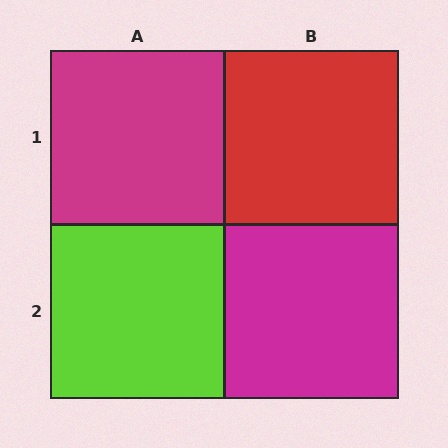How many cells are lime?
1 cell is lime.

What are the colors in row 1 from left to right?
Magenta, red.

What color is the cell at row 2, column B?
Magenta.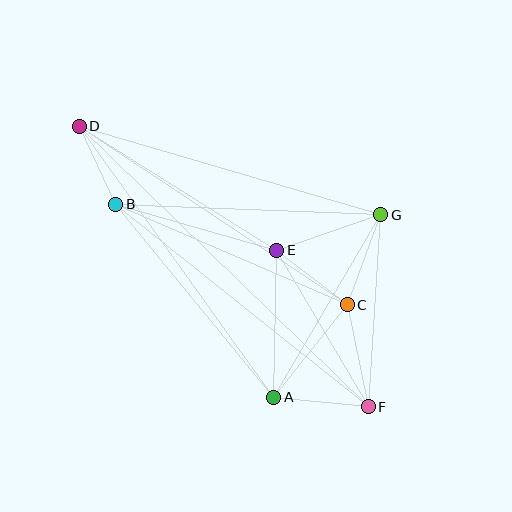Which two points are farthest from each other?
Points D and F are farthest from each other.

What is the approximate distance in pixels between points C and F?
The distance between C and F is approximately 104 pixels.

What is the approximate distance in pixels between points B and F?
The distance between B and F is approximately 323 pixels.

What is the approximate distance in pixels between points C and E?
The distance between C and E is approximately 89 pixels.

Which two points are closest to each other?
Points B and D are closest to each other.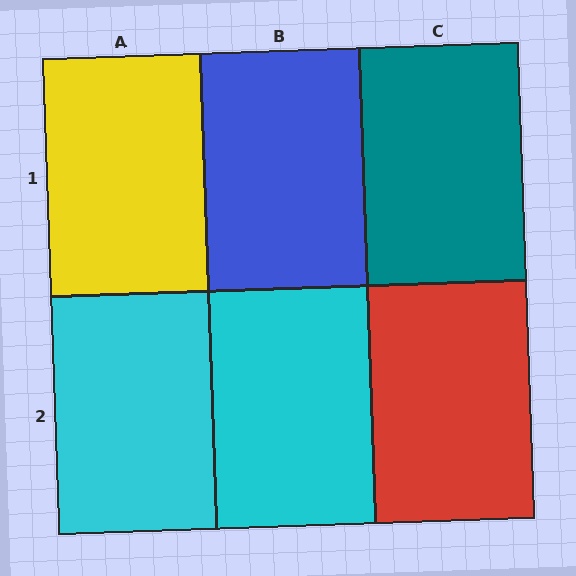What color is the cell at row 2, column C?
Red.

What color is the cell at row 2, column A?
Cyan.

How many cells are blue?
1 cell is blue.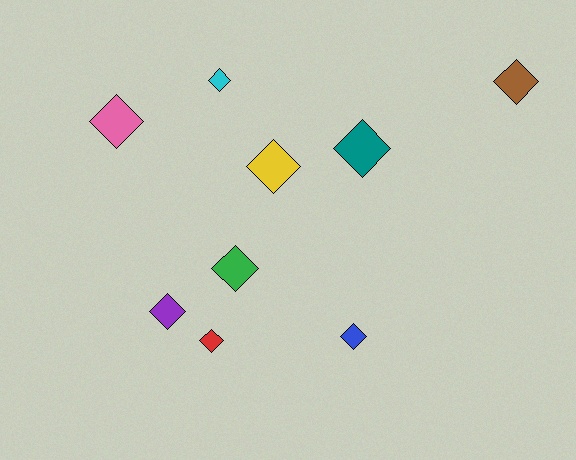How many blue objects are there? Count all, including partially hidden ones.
There is 1 blue object.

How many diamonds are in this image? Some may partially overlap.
There are 9 diamonds.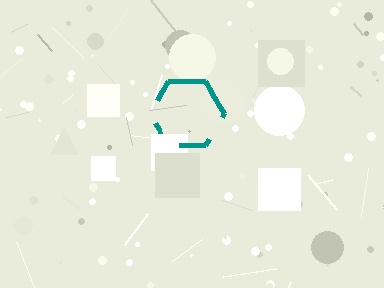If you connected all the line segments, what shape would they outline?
They would outline a hexagon.